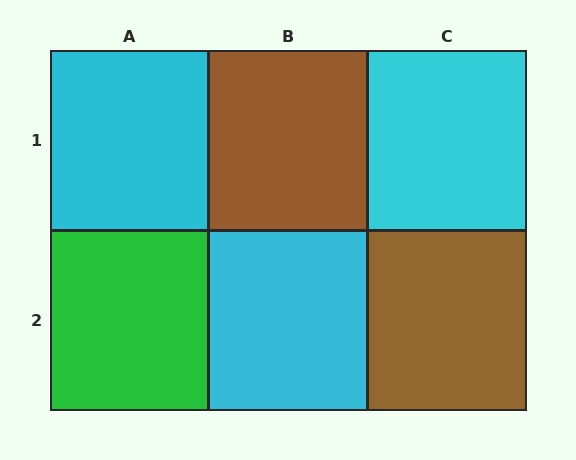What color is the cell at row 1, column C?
Cyan.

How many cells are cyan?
3 cells are cyan.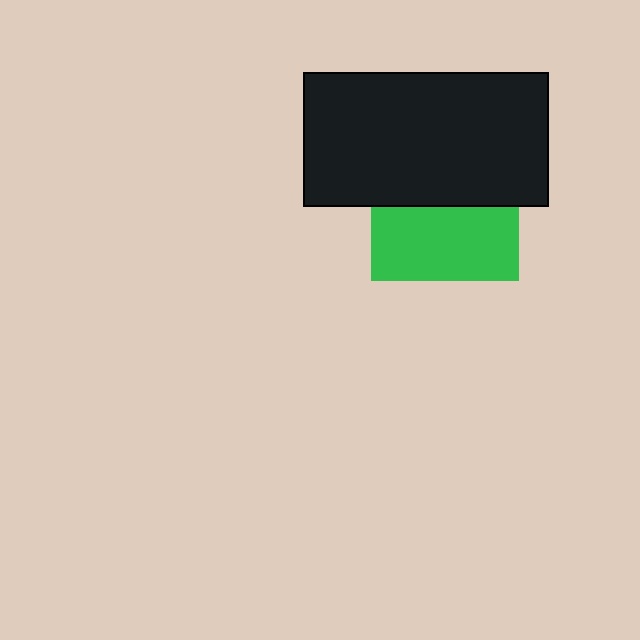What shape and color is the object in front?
The object in front is a black rectangle.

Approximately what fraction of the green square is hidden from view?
Roughly 50% of the green square is hidden behind the black rectangle.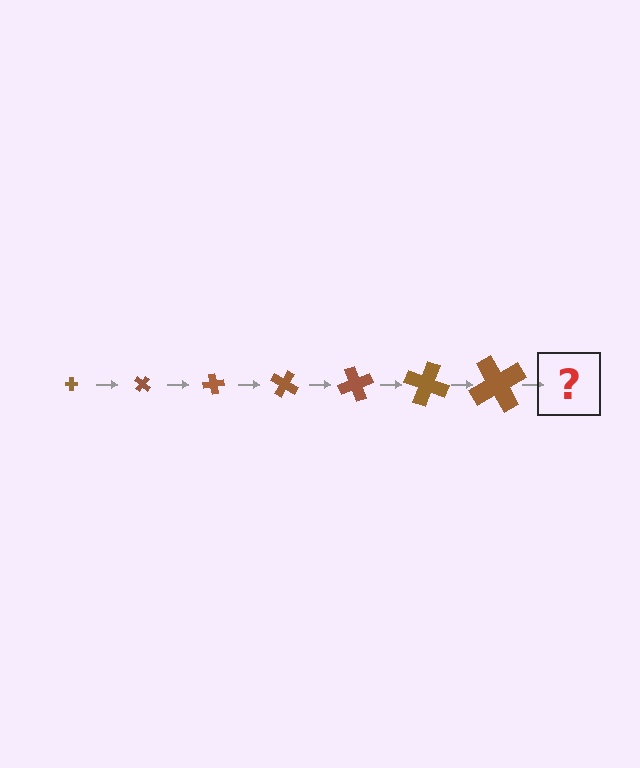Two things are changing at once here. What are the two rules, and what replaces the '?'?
The two rules are that the cross grows larger each step and it rotates 40 degrees each step. The '?' should be a cross, larger than the previous one and rotated 280 degrees from the start.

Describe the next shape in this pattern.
It should be a cross, larger than the previous one and rotated 280 degrees from the start.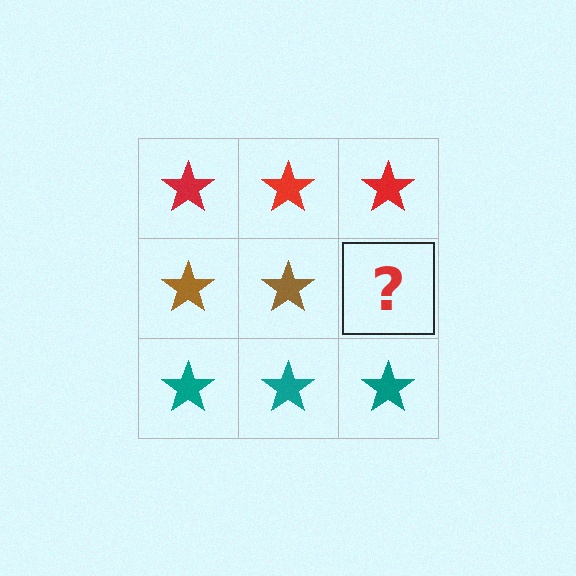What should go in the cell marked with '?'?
The missing cell should contain a brown star.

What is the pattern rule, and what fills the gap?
The rule is that each row has a consistent color. The gap should be filled with a brown star.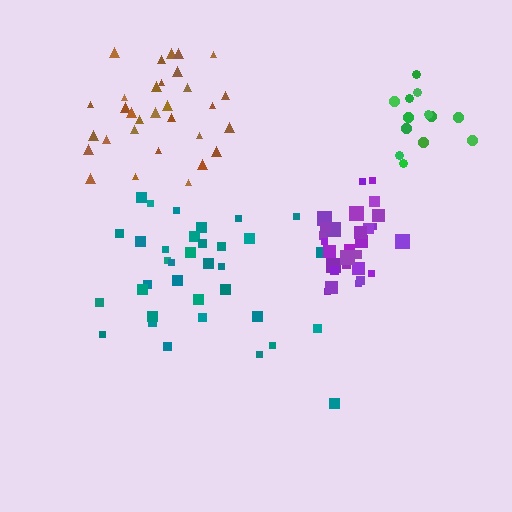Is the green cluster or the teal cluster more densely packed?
Green.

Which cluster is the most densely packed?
Purple.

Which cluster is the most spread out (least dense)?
Teal.